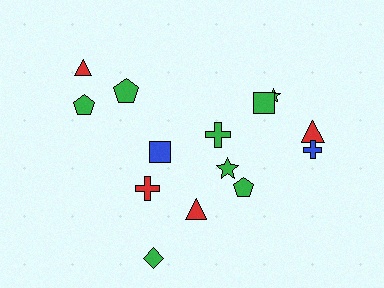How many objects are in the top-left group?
There are 3 objects.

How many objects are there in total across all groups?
There are 14 objects.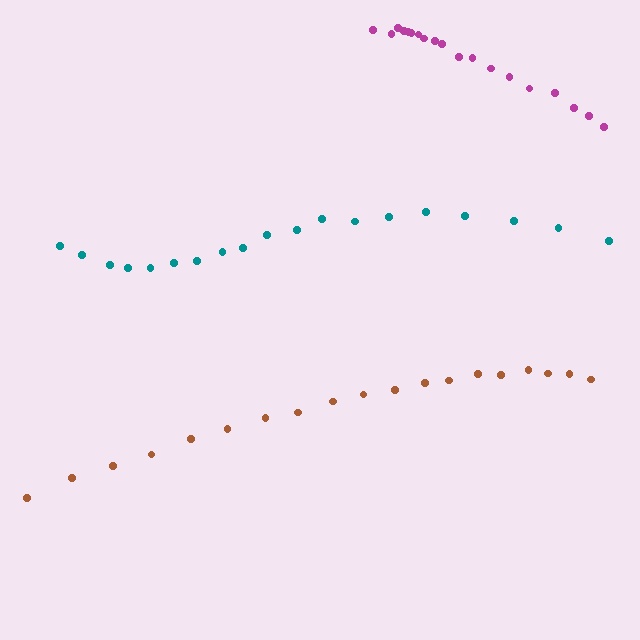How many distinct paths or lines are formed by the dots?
There are 3 distinct paths.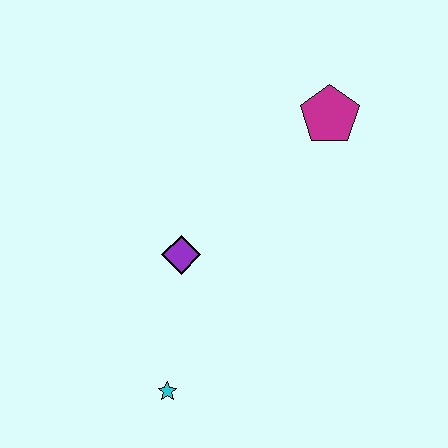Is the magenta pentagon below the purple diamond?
No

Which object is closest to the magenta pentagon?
The purple diamond is closest to the magenta pentagon.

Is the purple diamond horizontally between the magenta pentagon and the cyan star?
Yes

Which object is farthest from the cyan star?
The magenta pentagon is farthest from the cyan star.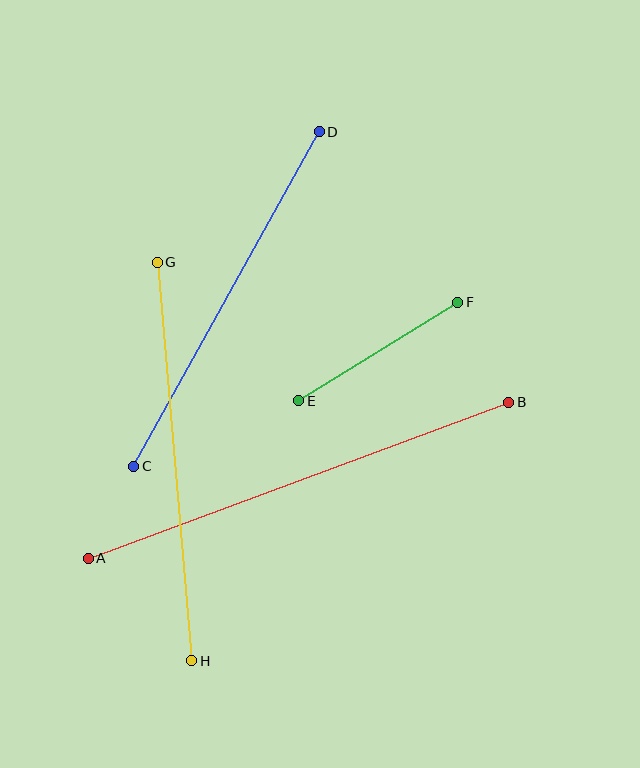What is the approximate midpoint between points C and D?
The midpoint is at approximately (226, 299) pixels.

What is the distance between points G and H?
The distance is approximately 400 pixels.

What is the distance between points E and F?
The distance is approximately 187 pixels.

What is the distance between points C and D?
The distance is approximately 382 pixels.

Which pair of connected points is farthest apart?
Points A and B are farthest apart.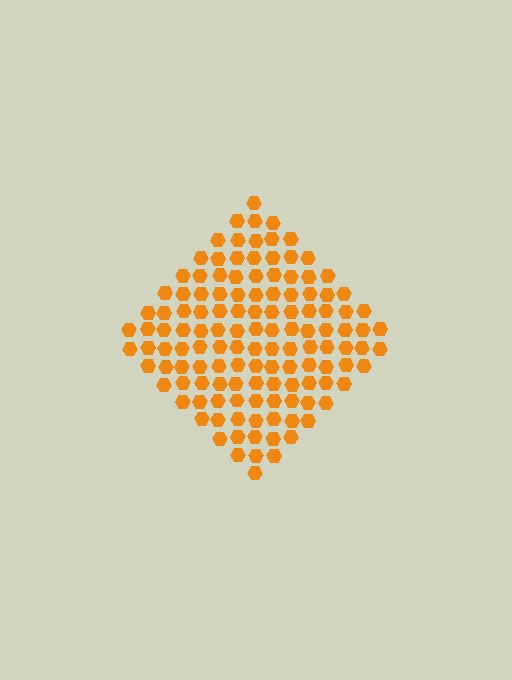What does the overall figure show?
The overall figure shows a diamond.